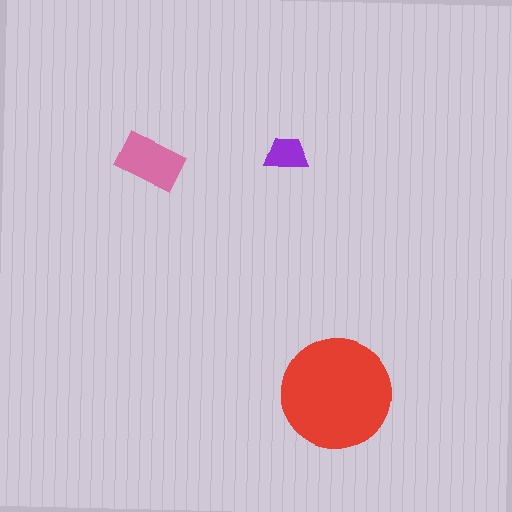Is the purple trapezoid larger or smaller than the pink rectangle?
Smaller.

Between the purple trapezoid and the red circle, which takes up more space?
The red circle.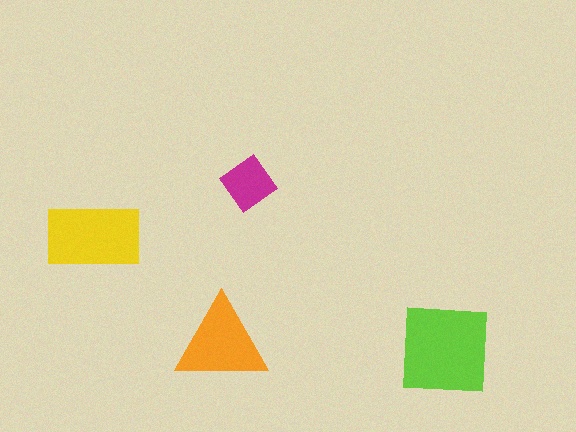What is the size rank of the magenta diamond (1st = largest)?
4th.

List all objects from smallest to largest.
The magenta diamond, the orange triangle, the yellow rectangle, the lime square.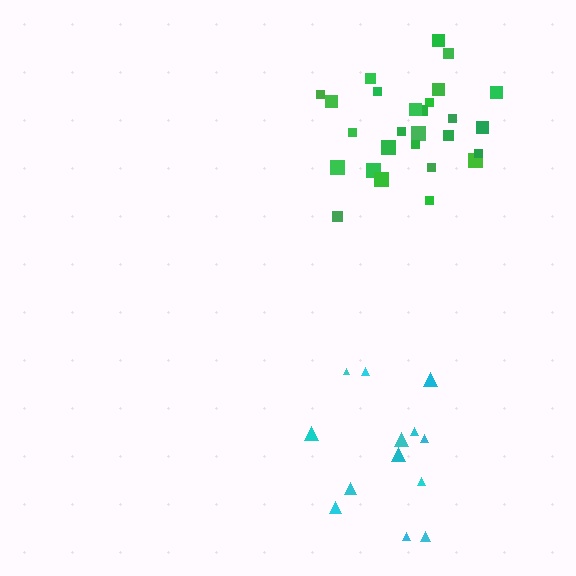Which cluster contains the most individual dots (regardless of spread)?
Green (27).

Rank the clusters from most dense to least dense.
green, cyan.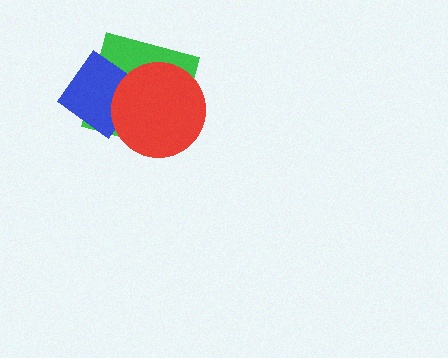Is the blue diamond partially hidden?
Yes, it is partially covered by another shape.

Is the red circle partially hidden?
No, no other shape covers it.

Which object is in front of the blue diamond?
The red circle is in front of the blue diamond.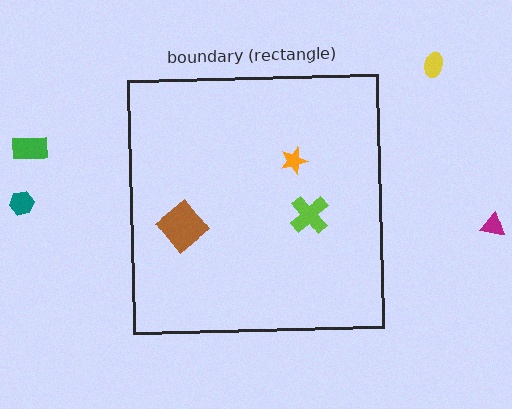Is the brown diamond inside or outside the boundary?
Inside.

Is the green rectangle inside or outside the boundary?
Outside.